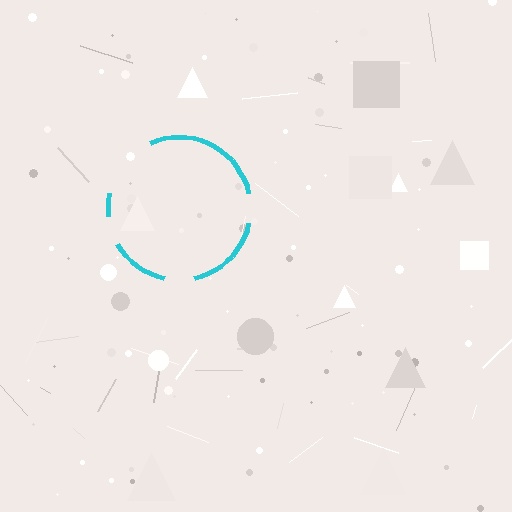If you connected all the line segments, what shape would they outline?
They would outline a circle.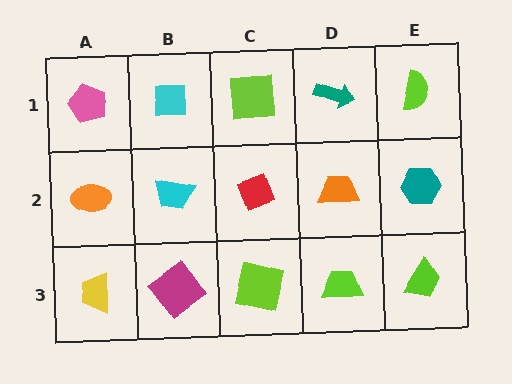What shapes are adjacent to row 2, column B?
A cyan square (row 1, column B), a magenta diamond (row 3, column B), an orange ellipse (row 2, column A), a red diamond (row 2, column C).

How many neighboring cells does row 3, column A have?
2.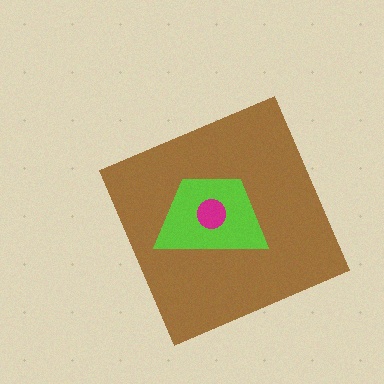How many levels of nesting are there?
3.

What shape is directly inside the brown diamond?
The lime trapezoid.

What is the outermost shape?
The brown diamond.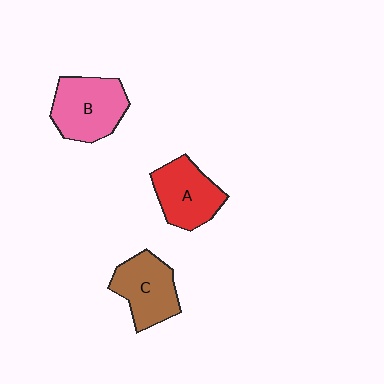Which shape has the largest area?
Shape B (pink).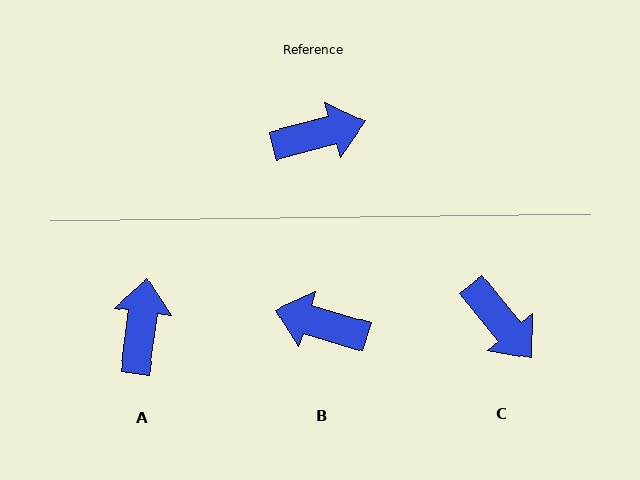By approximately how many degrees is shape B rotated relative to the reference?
Approximately 149 degrees counter-clockwise.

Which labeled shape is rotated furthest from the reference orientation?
B, about 149 degrees away.